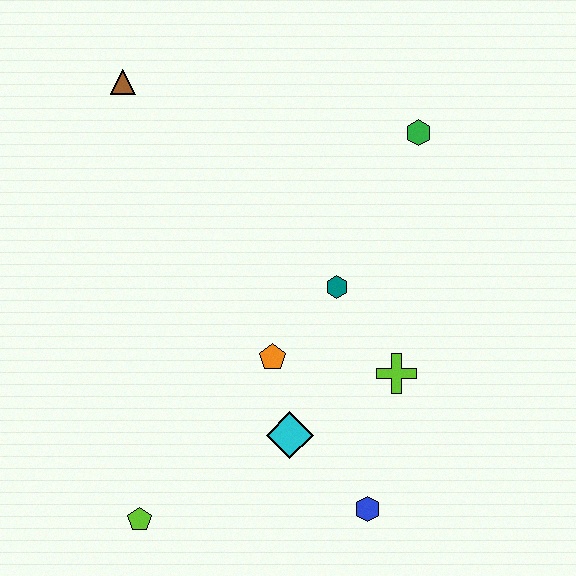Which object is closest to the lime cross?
The teal hexagon is closest to the lime cross.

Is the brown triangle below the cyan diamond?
No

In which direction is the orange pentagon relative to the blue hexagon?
The orange pentagon is above the blue hexagon.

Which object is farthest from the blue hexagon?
The brown triangle is farthest from the blue hexagon.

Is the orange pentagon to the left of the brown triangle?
No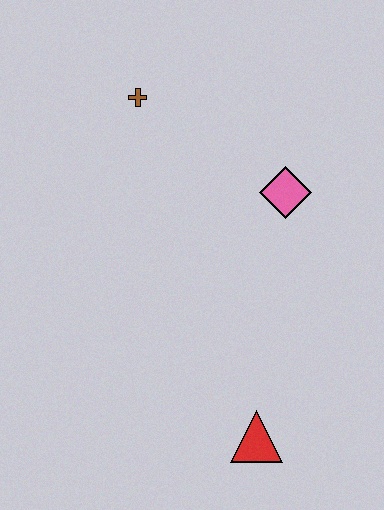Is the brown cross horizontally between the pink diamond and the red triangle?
No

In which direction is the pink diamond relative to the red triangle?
The pink diamond is above the red triangle.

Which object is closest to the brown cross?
The pink diamond is closest to the brown cross.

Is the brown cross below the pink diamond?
No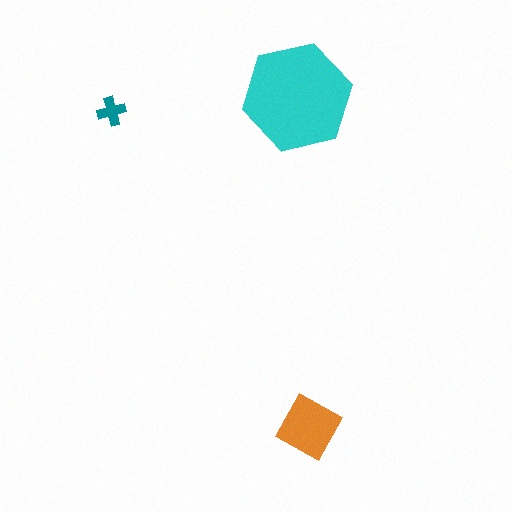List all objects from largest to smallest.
The cyan hexagon, the orange diamond, the teal cross.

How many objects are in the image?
There are 3 objects in the image.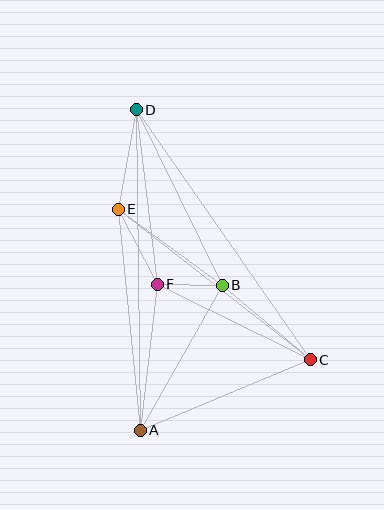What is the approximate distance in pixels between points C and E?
The distance between C and E is approximately 244 pixels.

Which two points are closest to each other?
Points B and F are closest to each other.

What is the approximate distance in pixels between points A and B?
The distance between A and B is approximately 167 pixels.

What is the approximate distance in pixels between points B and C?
The distance between B and C is approximately 116 pixels.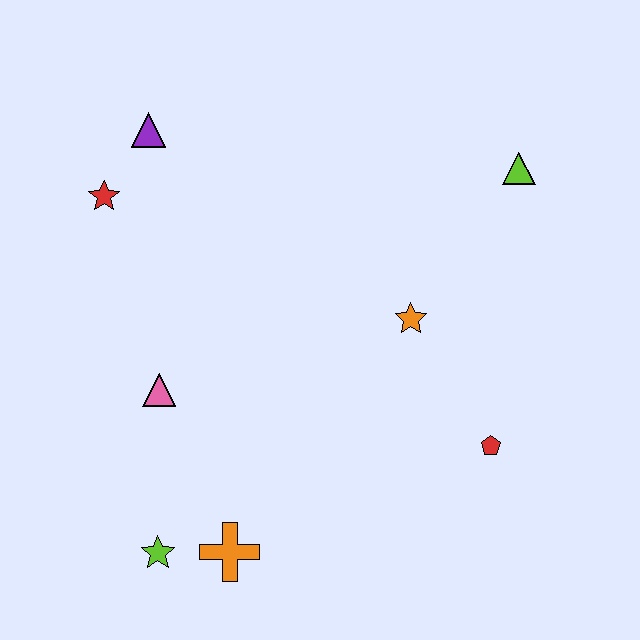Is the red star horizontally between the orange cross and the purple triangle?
No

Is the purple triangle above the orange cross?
Yes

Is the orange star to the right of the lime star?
Yes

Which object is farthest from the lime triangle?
The lime star is farthest from the lime triangle.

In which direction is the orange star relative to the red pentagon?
The orange star is above the red pentagon.